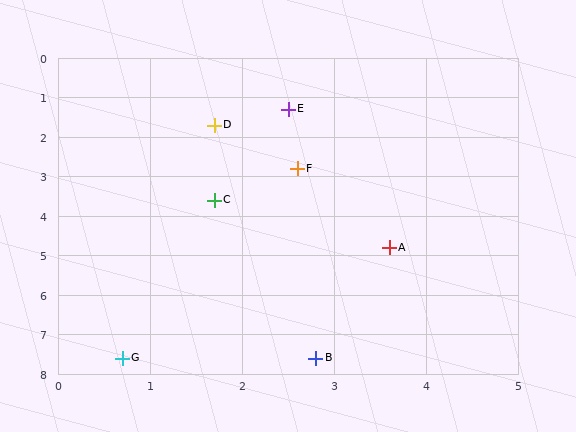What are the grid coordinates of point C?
Point C is at approximately (1.7, 3.6).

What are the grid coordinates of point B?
Point B is at approximately (2.8, 7.6).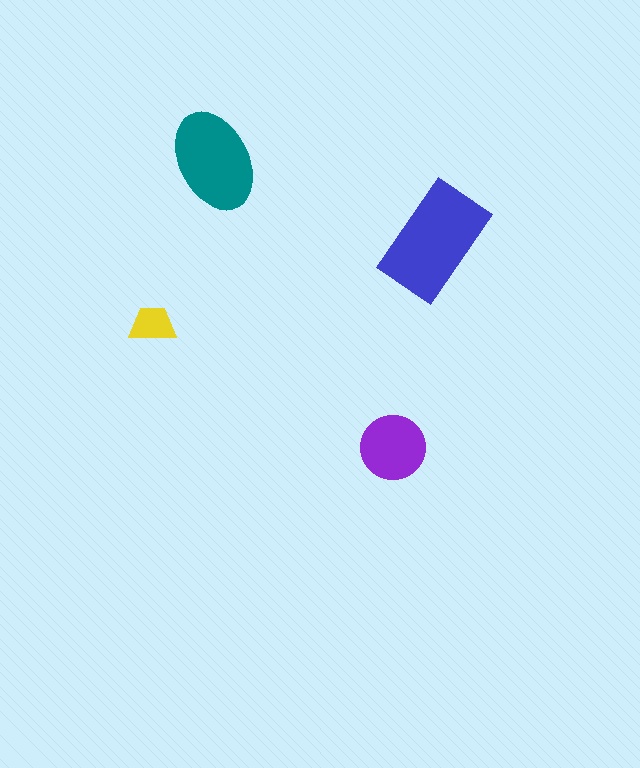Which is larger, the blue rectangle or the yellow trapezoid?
The blue rectangle.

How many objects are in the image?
There are 4 objects in the image.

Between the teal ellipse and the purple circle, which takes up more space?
The teal ellipse.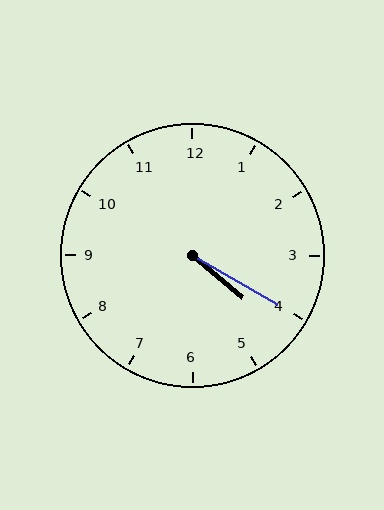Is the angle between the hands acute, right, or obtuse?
It is acute.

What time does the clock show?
4:20.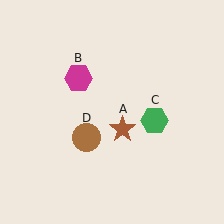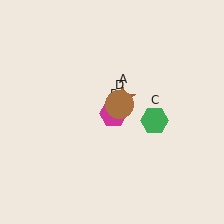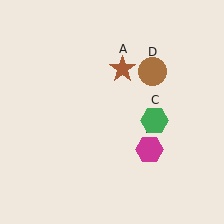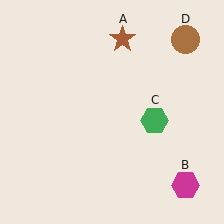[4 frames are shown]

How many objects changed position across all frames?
3 objects changed position: brown star (object A), magenta hexagon (object B), brown circle (object D).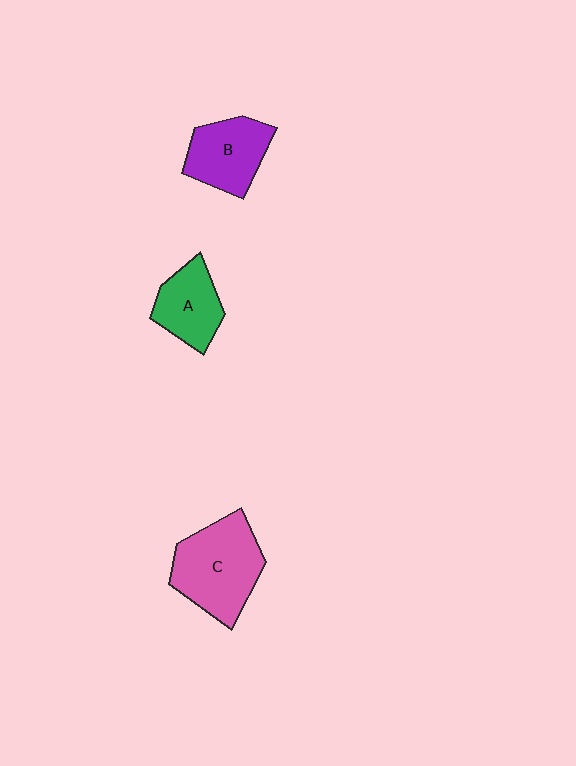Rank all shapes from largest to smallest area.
From largest to smallest: C (pink), B (purple), A (green).